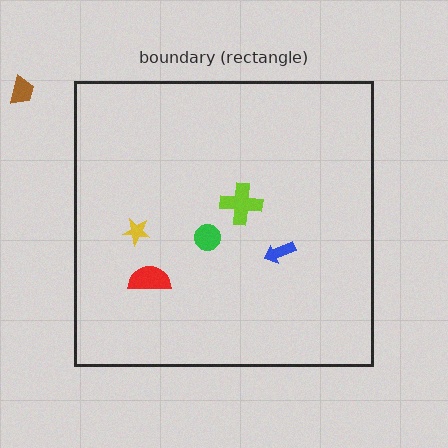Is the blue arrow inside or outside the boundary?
Inside.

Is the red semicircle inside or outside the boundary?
Inside.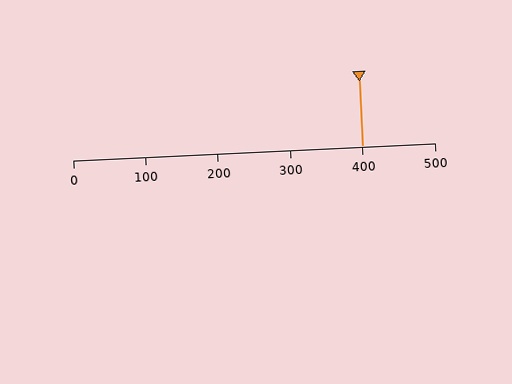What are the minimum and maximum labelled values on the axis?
The axis runs from 0 to 500.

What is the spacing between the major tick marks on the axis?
The major ticks are spaced 100 apart.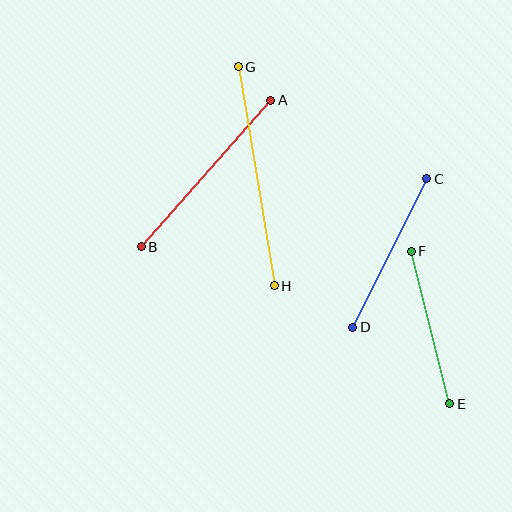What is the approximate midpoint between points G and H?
The midpoint is at approximately (256, 176) pixels.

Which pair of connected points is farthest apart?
Points G and H are farthest apart.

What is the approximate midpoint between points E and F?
The midpoint is at approximately (430, 328) pixels.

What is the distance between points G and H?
The distance is approximately 222 pixels.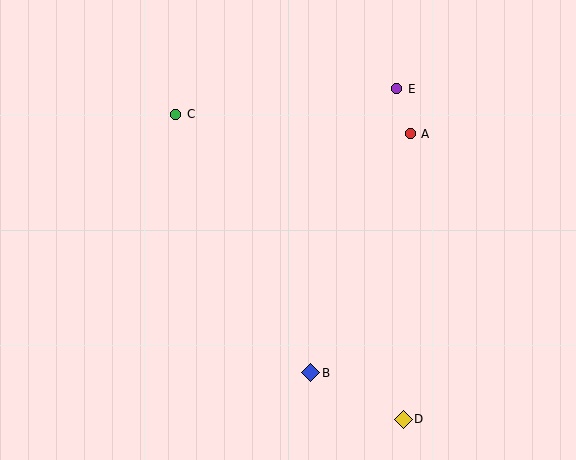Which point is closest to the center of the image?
Point B at (311, 373) is closest to the center.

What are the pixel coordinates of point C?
Point C is at (176, 114).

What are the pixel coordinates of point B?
Point B is at (311, 373).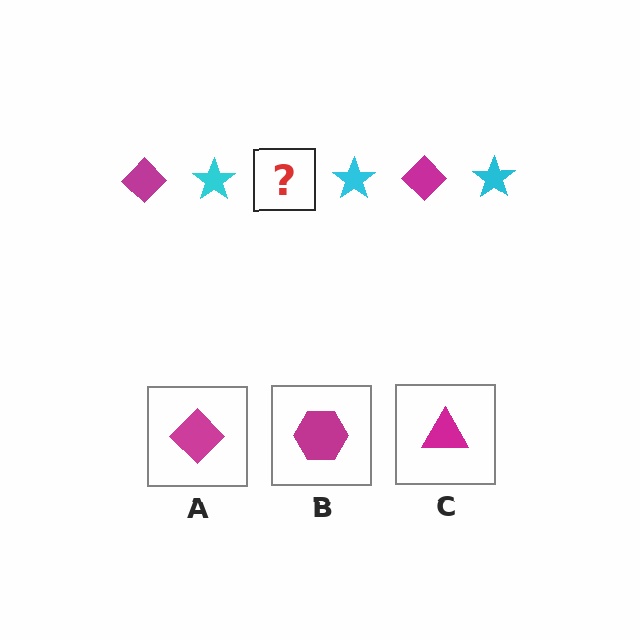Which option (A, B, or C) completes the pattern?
A.